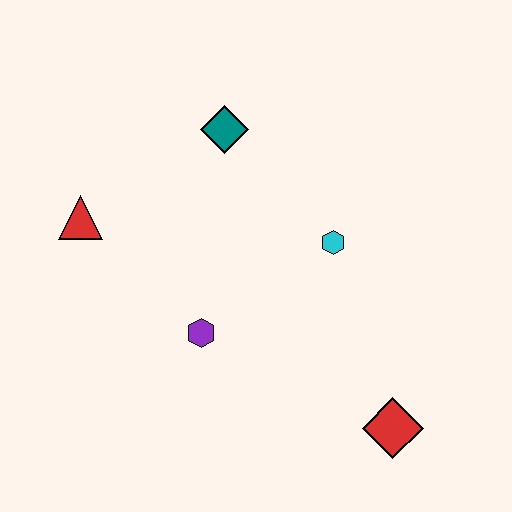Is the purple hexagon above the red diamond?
Yes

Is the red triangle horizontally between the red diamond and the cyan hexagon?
No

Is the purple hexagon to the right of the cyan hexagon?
No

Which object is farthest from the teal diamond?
The red diamond is farthest from the teal diamond.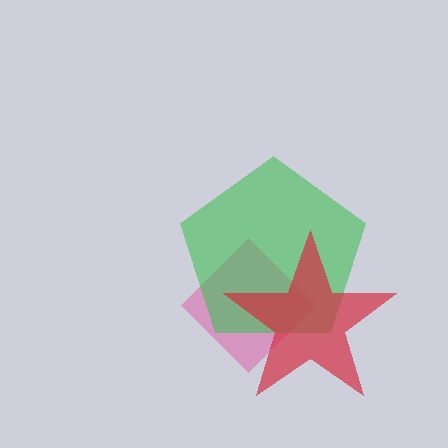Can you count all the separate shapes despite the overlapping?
Yes, there are 3 separate shapes.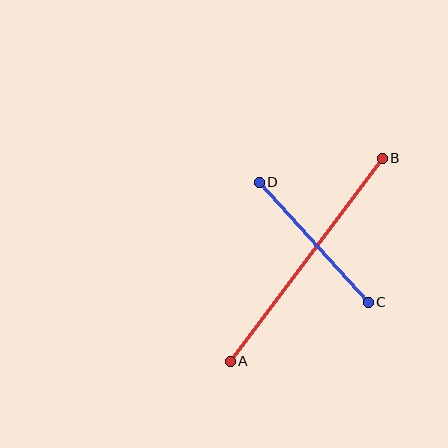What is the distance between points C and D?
The distance is approximately 162 pixels.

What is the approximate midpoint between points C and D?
The midpoint is at approximately (314, 242) pixels.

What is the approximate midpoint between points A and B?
The midpoint is at approximately (306, 260) pixels.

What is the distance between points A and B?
The distance is approximately 253 pixels.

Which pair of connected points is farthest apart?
Points A and B are farthest apart.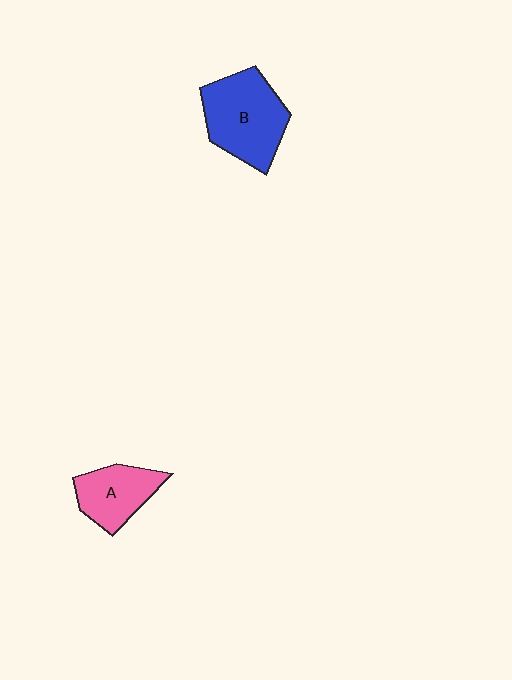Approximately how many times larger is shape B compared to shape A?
Approximately 1.5 times.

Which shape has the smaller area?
Shape A (pink).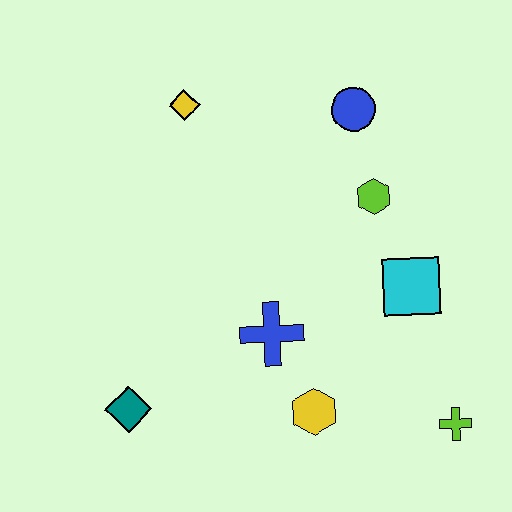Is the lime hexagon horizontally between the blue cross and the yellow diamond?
No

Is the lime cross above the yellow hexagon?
No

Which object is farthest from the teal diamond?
The blue circle is farthest from the teal diamond.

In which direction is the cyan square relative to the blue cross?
The cyan square is to the right of the blue cross.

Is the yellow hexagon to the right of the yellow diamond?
Yes